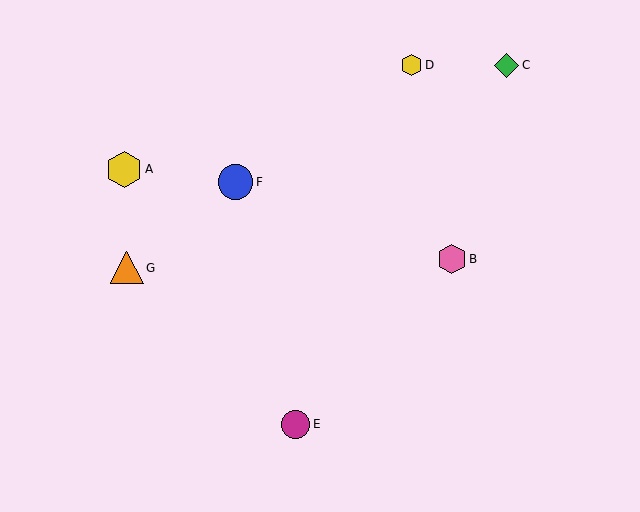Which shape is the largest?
The yellow hexagon (labeled A) is the largest.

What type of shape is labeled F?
Shape F is a blue circle.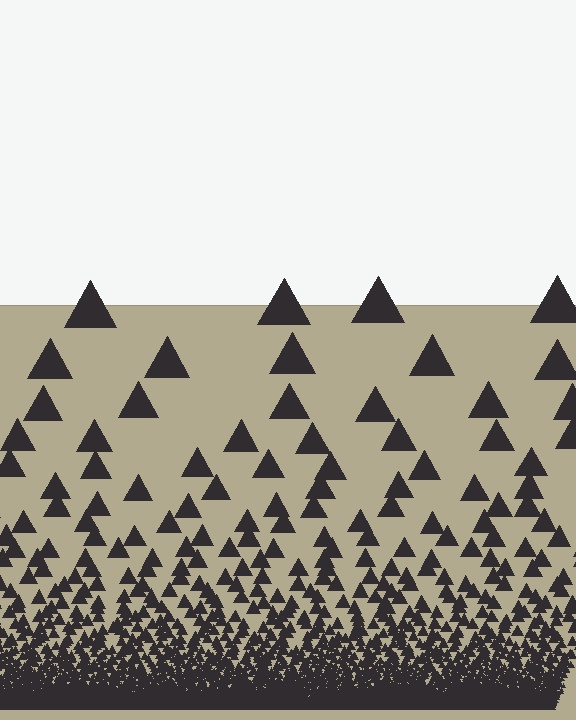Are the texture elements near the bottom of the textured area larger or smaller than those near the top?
Smaller. The gradient is inverted — elements near the bottom are smaller and denser.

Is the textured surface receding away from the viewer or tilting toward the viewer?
The surface appears to tilt toward the viewer. Texture elements get larger and sparser toward the top.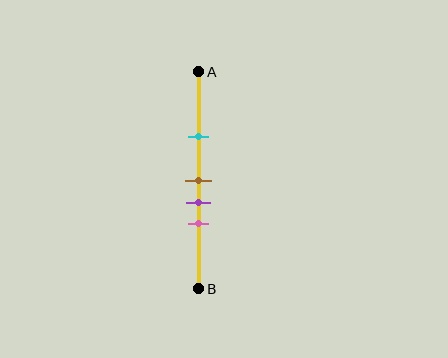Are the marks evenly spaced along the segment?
No, the marks are not evenly spaced.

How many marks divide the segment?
There are 4 marks dividing the segment.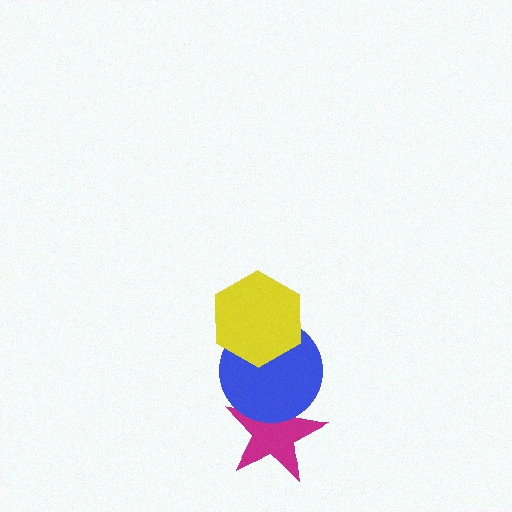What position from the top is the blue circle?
The blue circle is 2nd from the top.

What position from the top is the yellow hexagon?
The yellow hexagon is 1st from the top.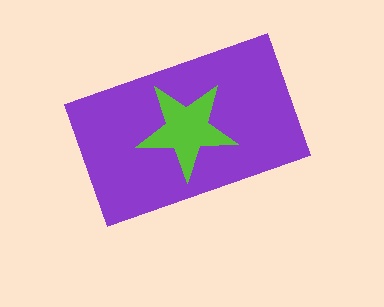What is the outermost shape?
The purple rectangle.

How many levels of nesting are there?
2.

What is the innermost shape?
The lime star.